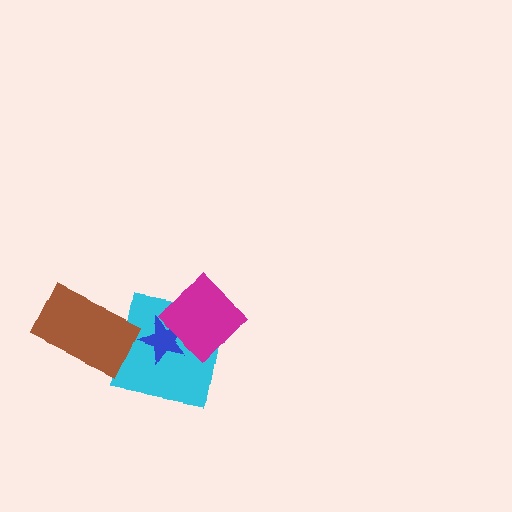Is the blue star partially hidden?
Yes, it is partially covered by another shape.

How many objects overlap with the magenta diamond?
2 objects overlap with the magenta diamond.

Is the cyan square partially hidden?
Yes, it is partially covered by another shape.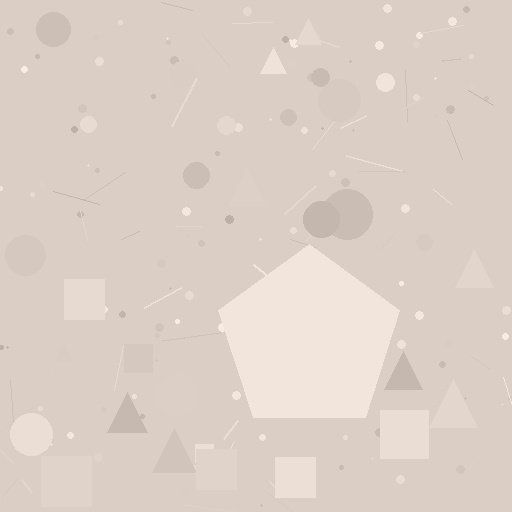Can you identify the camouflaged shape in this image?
The camouflaged shape is a pentagon.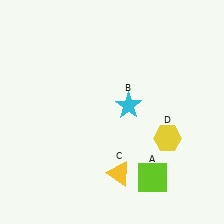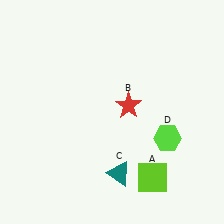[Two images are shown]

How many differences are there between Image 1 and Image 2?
There are 3 differences between the two images.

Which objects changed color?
B changed from cyan to red. C changed from yellow to teal. D changed from yellow to lime.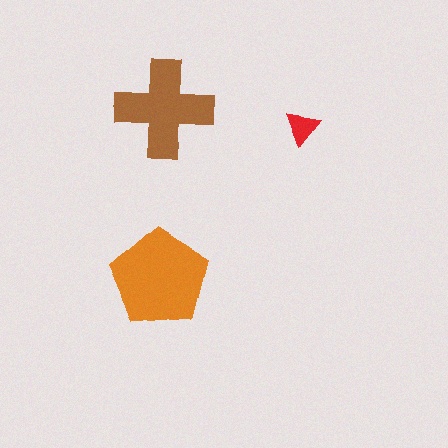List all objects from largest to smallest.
The orange pentagon, the brown cross, the red triangle.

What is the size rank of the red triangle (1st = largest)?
3rd.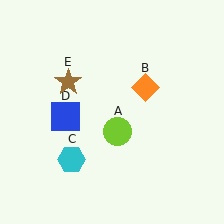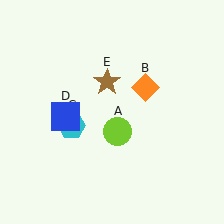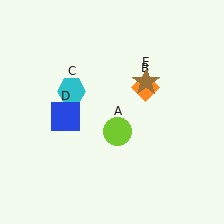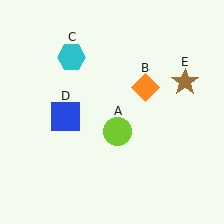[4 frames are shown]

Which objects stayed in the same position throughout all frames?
Lime circle (object A) and orange diamond (object B) and blue square (object D) remained stationary.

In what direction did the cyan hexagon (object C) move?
The cyan hexagon (object C) moved up.